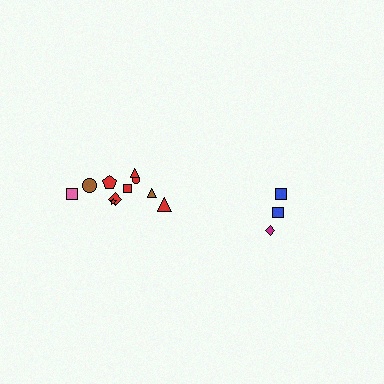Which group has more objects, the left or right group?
The left group.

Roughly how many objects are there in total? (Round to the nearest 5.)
Roughly 15 objects in total.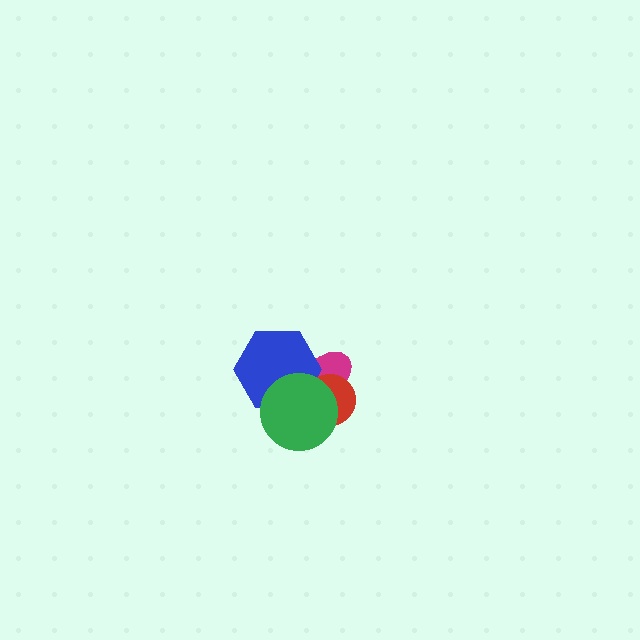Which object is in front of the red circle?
The green circle is in front of the red circle.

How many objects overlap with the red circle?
3 objects overlap with the red circle.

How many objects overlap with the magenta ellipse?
3 objects overlap with the magenta ellipse.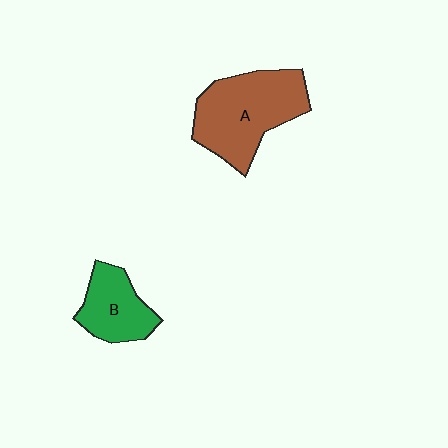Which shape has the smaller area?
Shape B (green).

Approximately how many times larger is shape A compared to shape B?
Approximately 1.8 times.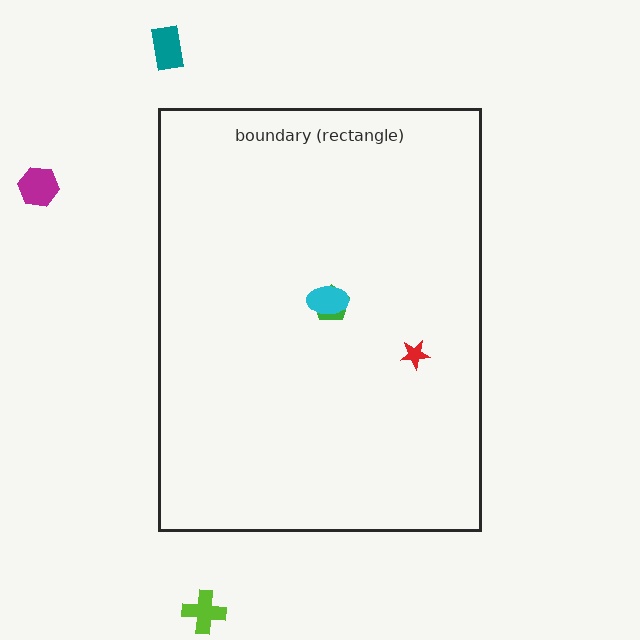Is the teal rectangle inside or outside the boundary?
Outside.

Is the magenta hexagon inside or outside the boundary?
Outside.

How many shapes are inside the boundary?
3 inside, 3 outside.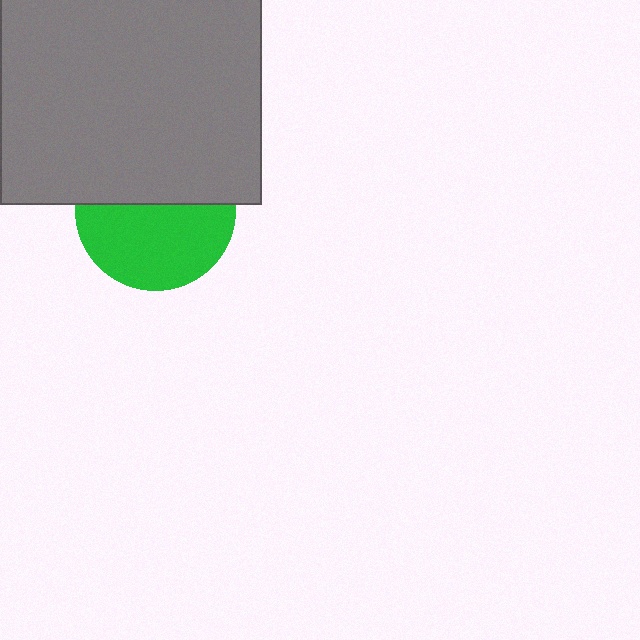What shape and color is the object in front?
The object in front is a gray square.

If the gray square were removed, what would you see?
You would see the complete green circle.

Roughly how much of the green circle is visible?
About half of it is visible (roughly 54%).